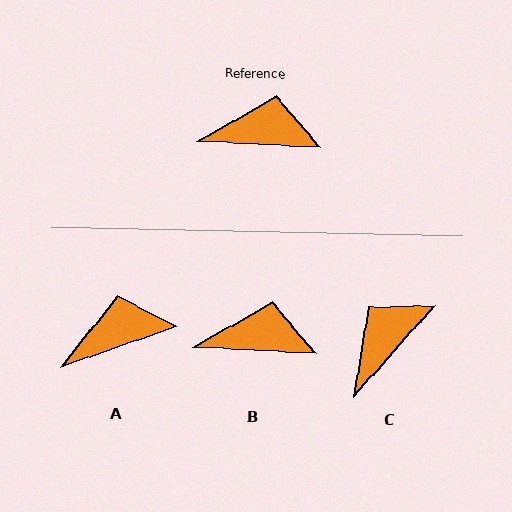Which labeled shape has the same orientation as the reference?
B.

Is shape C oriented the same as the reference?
No, it is off by about 52 degrees.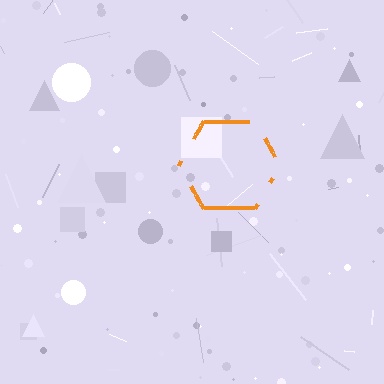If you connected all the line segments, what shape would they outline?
They would outline a hexagon.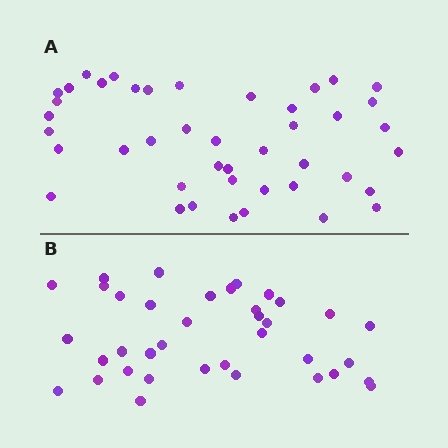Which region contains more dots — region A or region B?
Region A (the top region) has more dots.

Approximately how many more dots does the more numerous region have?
Region A has about 6 more dots than region B.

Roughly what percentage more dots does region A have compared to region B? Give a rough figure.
About 15% more.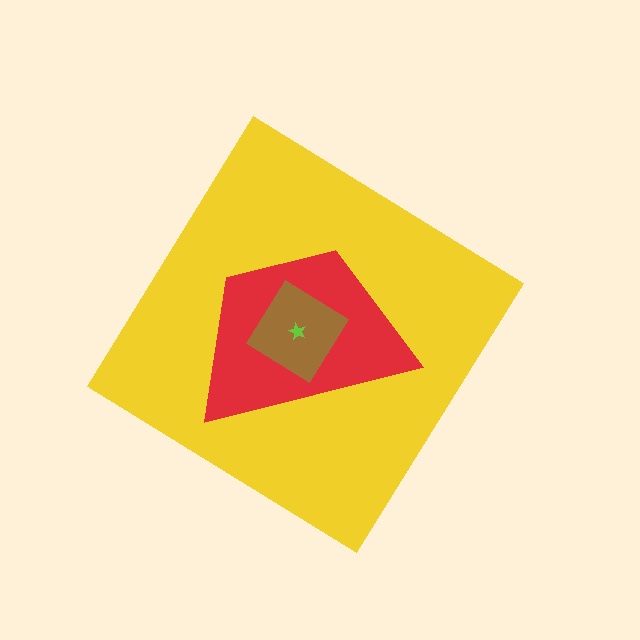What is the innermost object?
The lime star.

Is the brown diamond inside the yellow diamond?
Yes.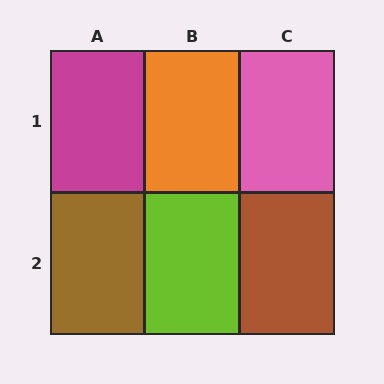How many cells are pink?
1 cell is pink.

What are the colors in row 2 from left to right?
Brown, lime, brown.